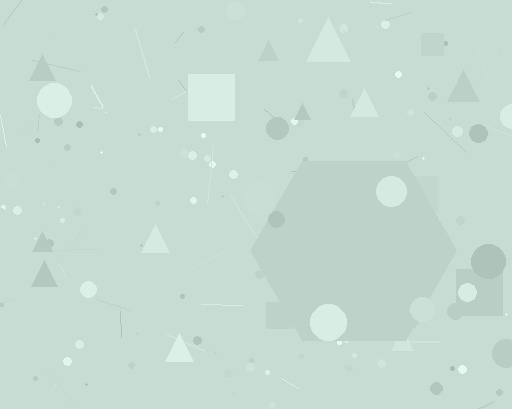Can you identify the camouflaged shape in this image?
The camouflaged shape is a hexagon.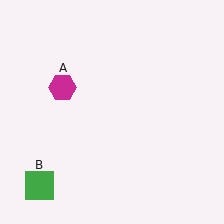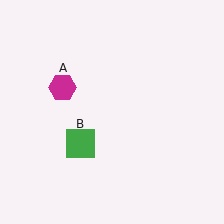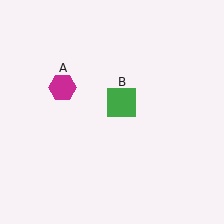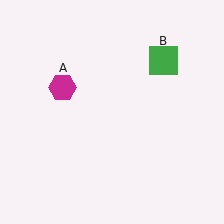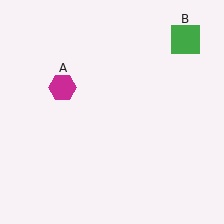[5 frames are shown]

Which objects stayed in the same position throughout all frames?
Magenta hexagon (object A) remained stationary.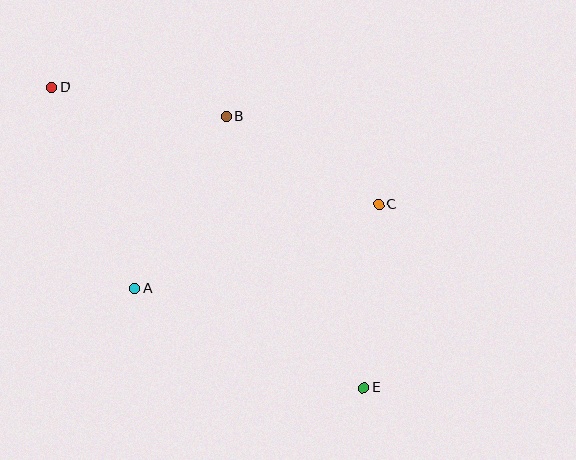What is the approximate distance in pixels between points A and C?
The distance between A and C is approximately 258 pixels.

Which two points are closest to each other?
Points B and C are closest to each other.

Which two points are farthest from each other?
Points D and E are farthest from each other.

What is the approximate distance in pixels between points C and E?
The distance between C and E is approximately 184 pixels.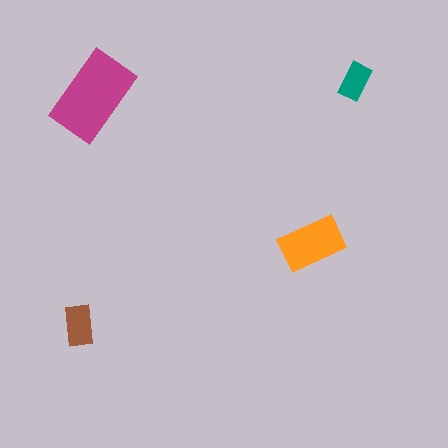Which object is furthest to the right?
The teal rectangle is rightmost.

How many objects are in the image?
There are 4 objects in the image.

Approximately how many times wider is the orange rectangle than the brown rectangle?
About 1.5 times wider.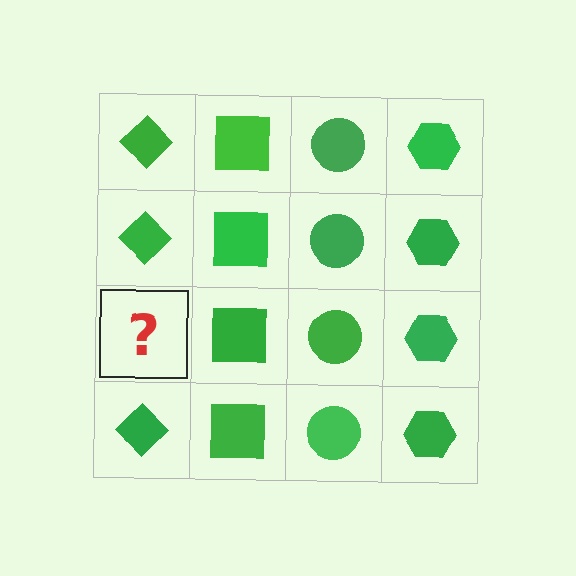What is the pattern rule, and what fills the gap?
The rule is that each column has a consistent shape. The gap should be filled with a green diamond.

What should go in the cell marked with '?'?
The missing cell should contain a green diamond.